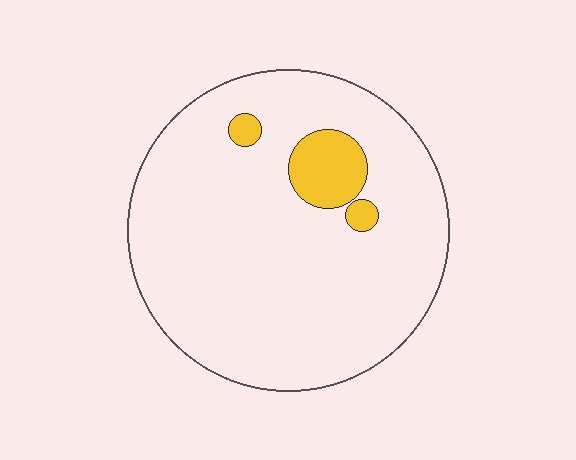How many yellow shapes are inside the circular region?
3.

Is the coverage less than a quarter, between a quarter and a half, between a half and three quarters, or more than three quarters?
Less than a quarter.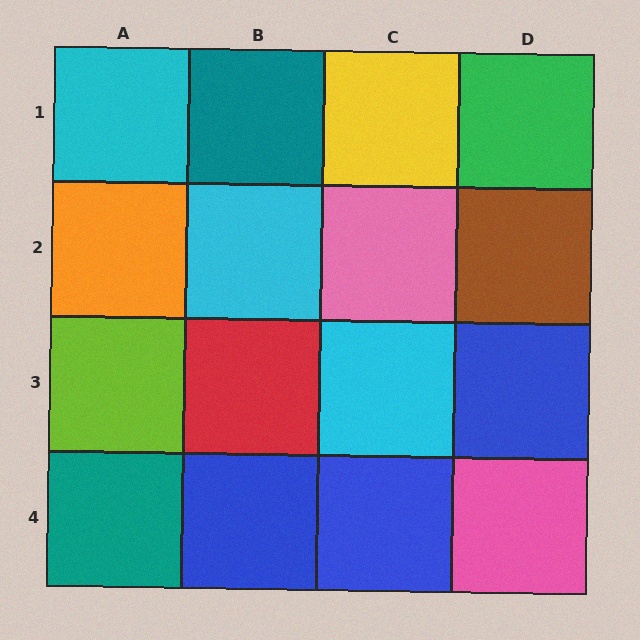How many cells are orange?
1 cell is orange.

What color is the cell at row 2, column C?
Pink.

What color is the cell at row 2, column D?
Brown.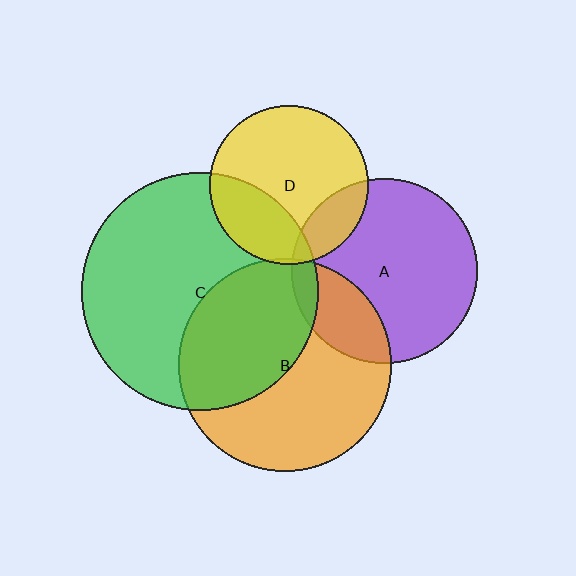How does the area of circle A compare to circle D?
Approximately 1.4 times.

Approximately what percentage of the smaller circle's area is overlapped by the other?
Approximately 5%.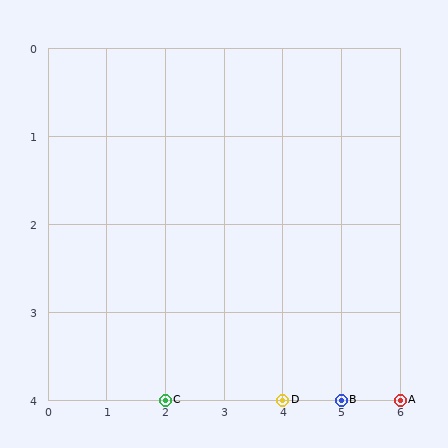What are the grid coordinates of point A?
Point A is at grid coordinates (6, 4).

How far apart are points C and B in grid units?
Points C and B are 3 columns apart.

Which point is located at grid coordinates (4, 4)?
Point D is at (4, 4).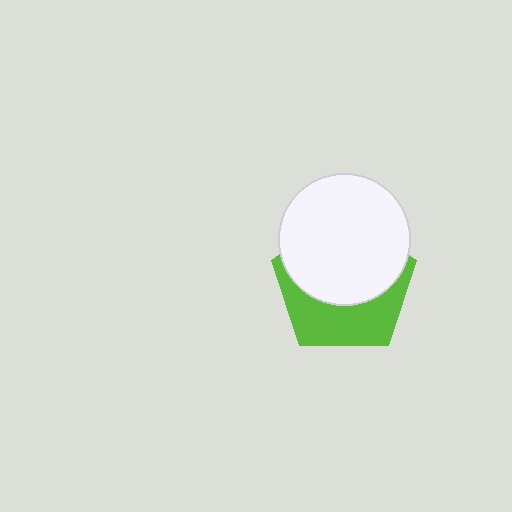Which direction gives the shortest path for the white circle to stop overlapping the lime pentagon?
Moving up gives the shortest separation.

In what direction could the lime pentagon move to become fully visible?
The lime pentagon could move down. That would shift it out from behind the white circle entirely.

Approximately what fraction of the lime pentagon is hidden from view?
Roughly 58% of the lime pentagon is hidden behind the white circle.